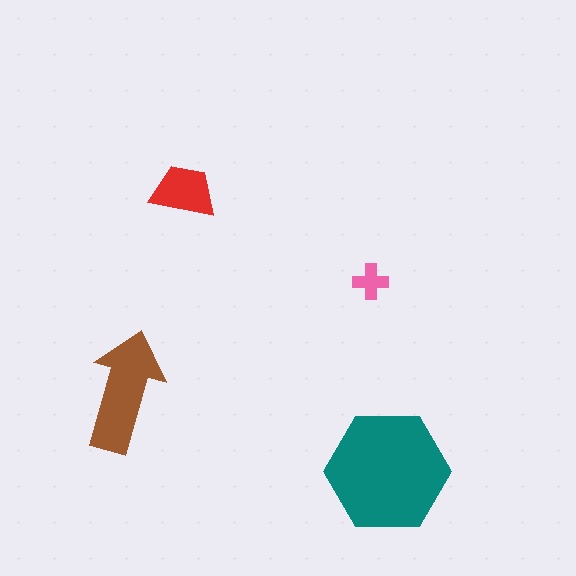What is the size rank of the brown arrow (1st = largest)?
2nd.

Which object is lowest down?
The teal hexagon is bottommost.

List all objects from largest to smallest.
The teal hexagon, the brown arrow, the red trapezoid, the pink cross.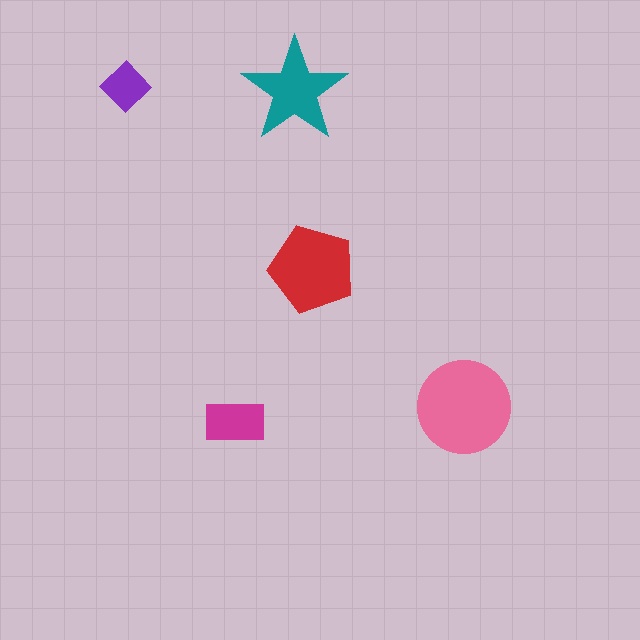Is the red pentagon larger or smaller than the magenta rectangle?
Larger.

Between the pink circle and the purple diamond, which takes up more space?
The pink circle.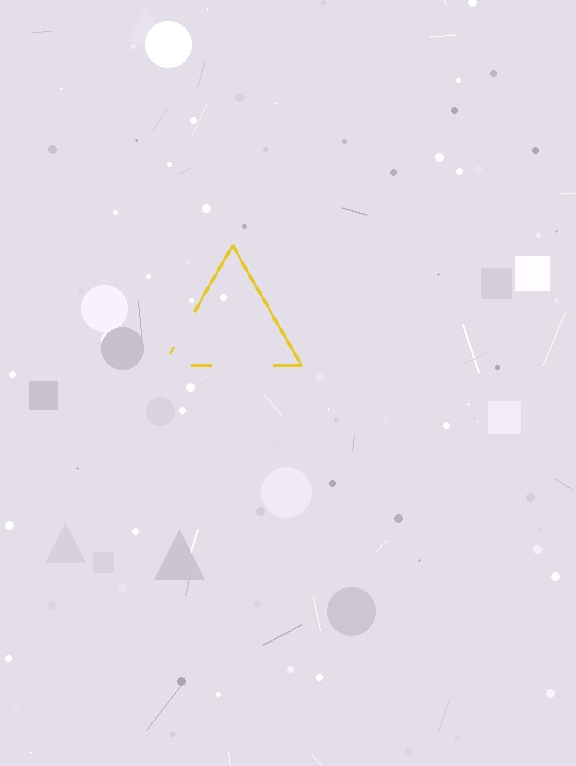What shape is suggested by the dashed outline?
The dashed outline suggests a triangle.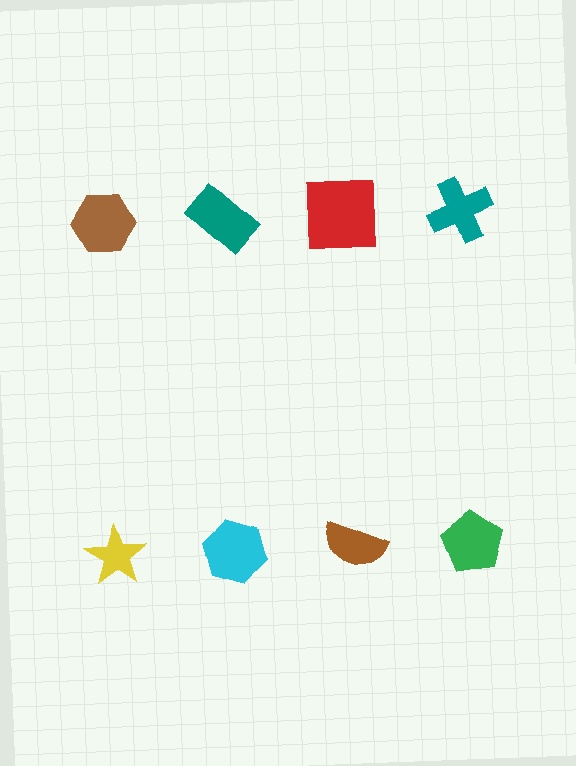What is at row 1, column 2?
A teal rectangle.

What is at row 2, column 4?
A green pentagon.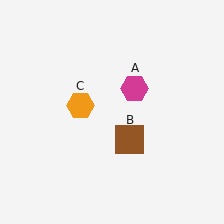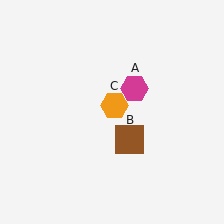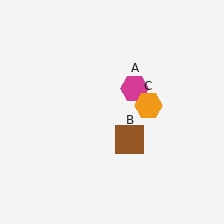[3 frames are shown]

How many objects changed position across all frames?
1 object changed position: orange hexagon (object C).